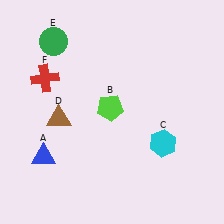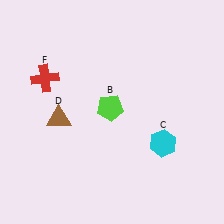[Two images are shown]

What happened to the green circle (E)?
The green circle (E) was removed in Image 2. It was in the top-left area of Image 1.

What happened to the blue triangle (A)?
The blue triangle (A) was removed in Image 2. It was in the bottom-left area of Image 1.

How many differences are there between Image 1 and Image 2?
There are 2 differences between the two images.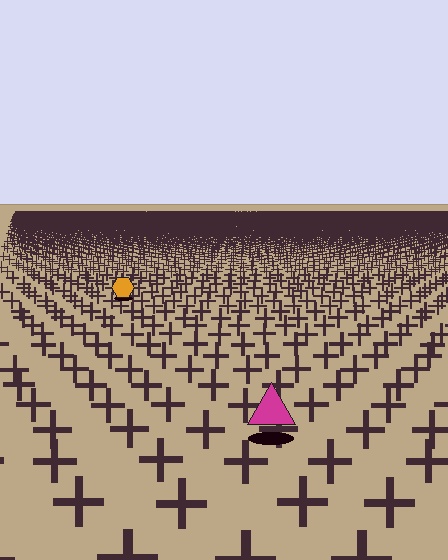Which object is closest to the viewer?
The magenta triangle is closest. The texture marks near it are larger and more spread out.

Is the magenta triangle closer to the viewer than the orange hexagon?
Yes. The magenta triangle is closer — you can tell from the texture gradient: the ground texture is coarser near it.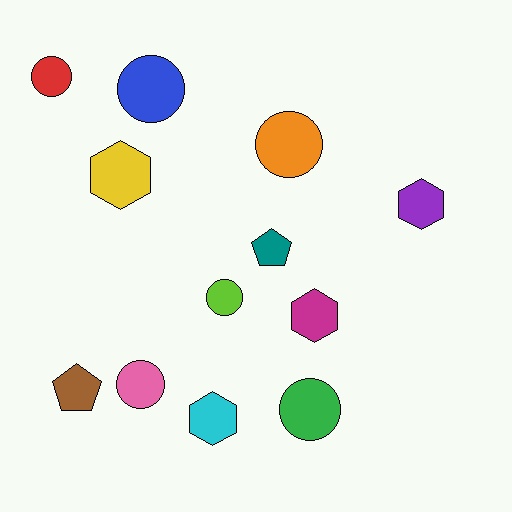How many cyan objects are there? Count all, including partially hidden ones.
There is 1 cyan object.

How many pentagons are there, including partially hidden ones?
There are 2 pentagons.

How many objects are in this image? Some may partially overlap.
There are 12 objects.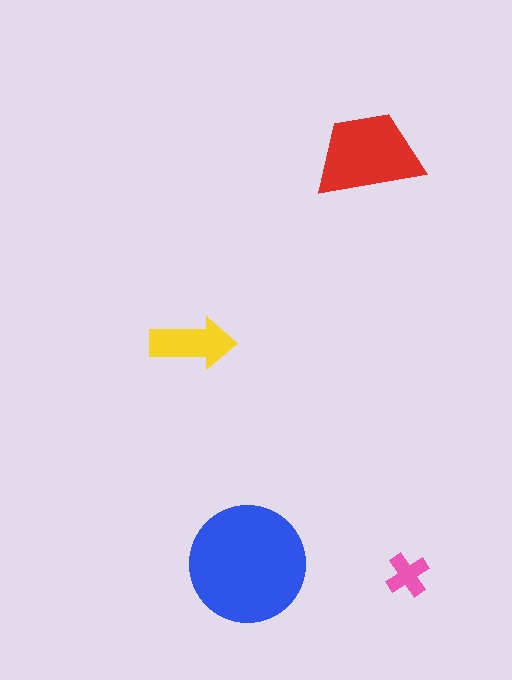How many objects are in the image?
There are 4 objects in the image.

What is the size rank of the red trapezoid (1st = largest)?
2nd.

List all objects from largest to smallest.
The blue circle, the red trapezoid, the yellow arrow, the pink cross.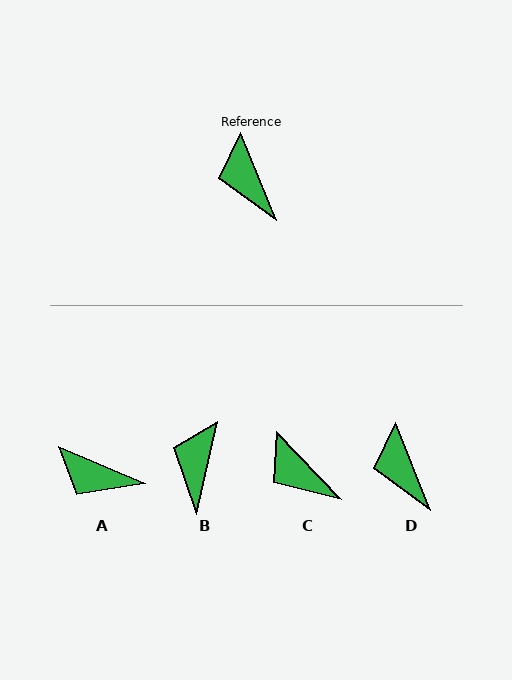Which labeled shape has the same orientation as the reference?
D.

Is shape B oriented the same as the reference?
No, it is off by about 35 degrees.